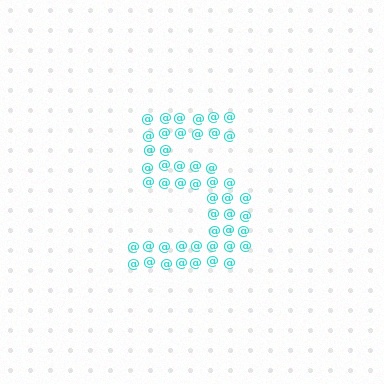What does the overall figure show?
The overall figure shows the digit 5.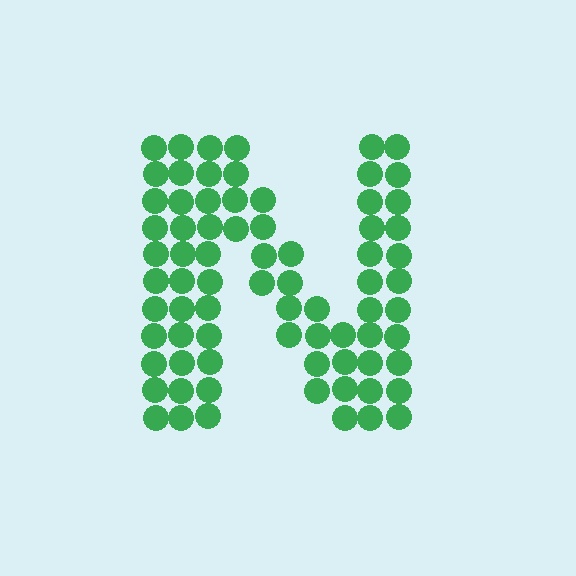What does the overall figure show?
The overall figure shows the letter N.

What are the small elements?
The small elements are circles.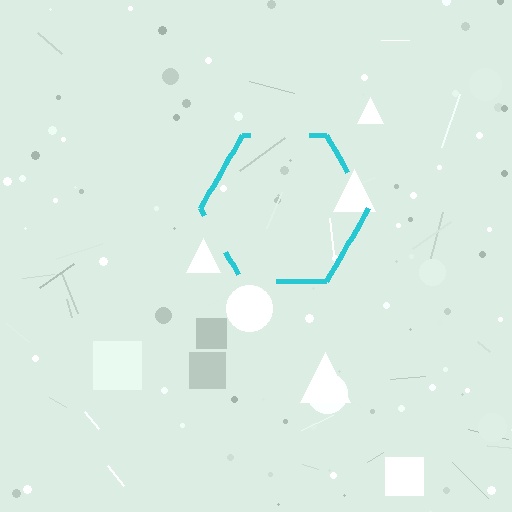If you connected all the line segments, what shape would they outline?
They would outline a hexagon.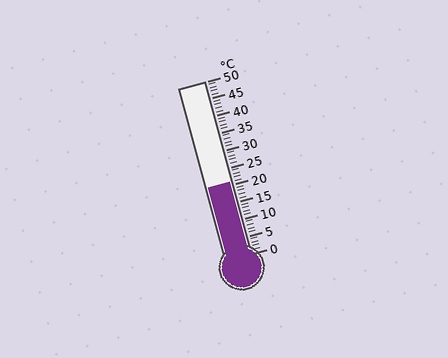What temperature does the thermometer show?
The thermometer shows approximately 21°C.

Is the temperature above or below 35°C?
The temperature is below 35°C.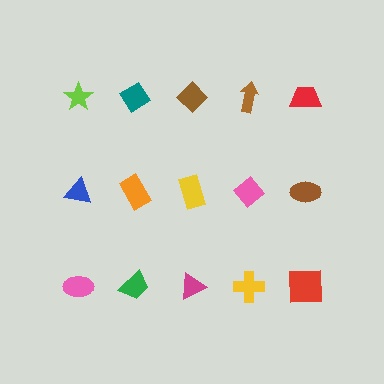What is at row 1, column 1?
A lime star.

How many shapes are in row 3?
5 shapes.